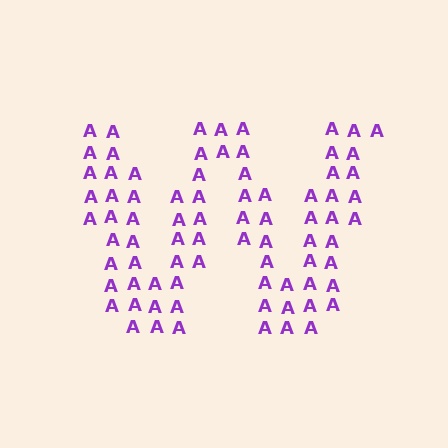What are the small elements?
The small elements are letter A's.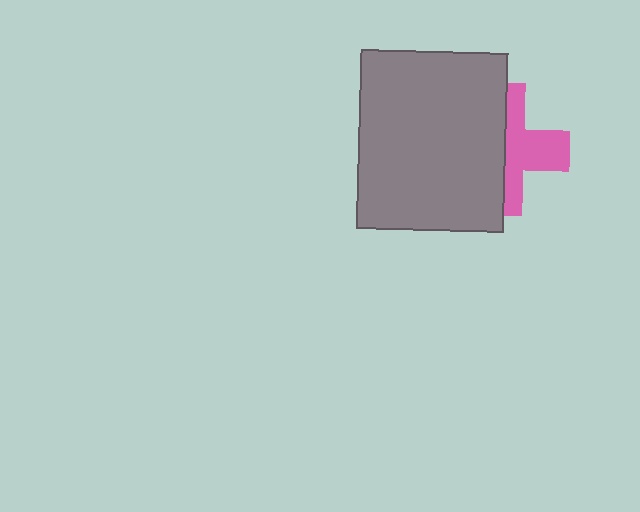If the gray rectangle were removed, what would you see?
You would see the complete pink cross.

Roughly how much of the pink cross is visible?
About half of it is visible (roughly 47%).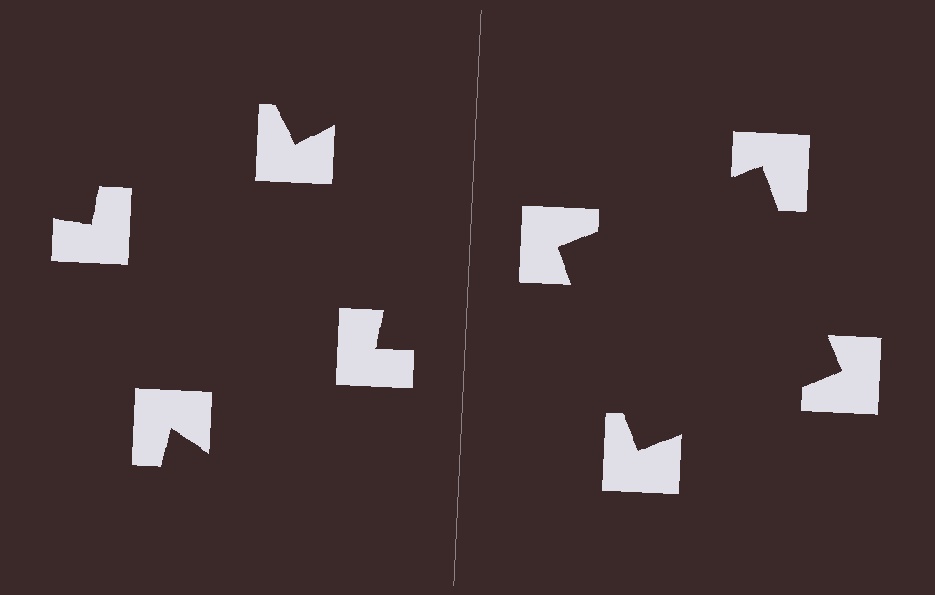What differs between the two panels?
The notched squares are positioned identically on both sides; only the wedge orientations differ. On the right they align to a square; on the left they are misaligned.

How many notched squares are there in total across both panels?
8 — 4 on each side.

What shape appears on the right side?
An illusory square.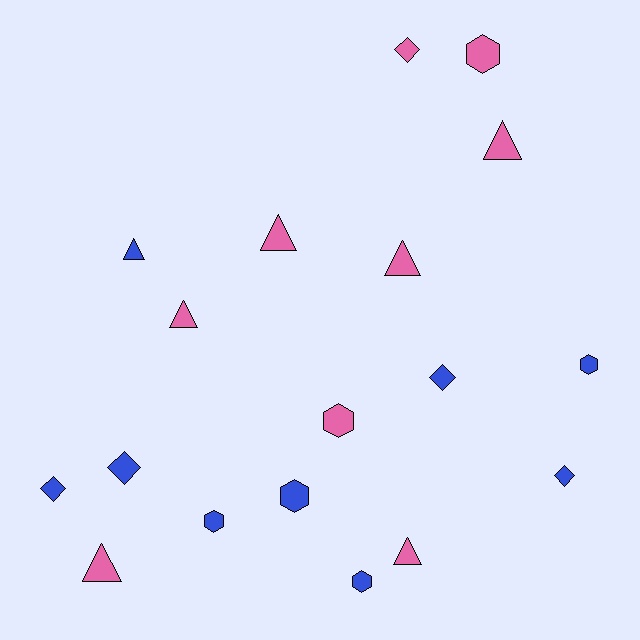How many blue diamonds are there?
There are 4 blue diamonds.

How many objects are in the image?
There are 18 objects.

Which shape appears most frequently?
Triangle, with 7 objects.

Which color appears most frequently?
Pink, with 9 objects.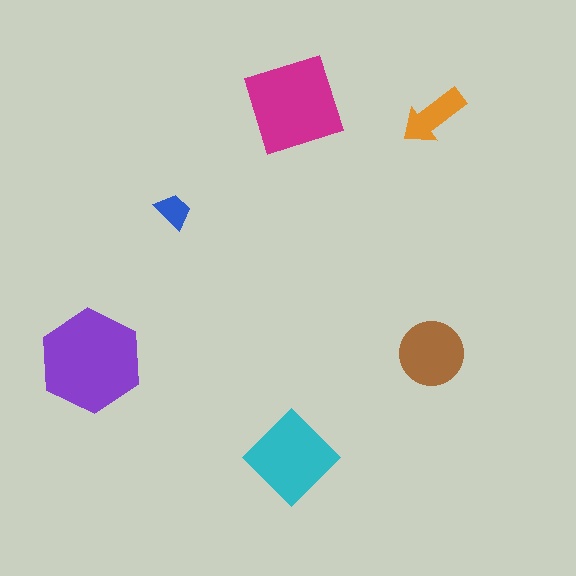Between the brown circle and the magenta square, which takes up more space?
The magenta square.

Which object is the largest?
The purple hexagon.